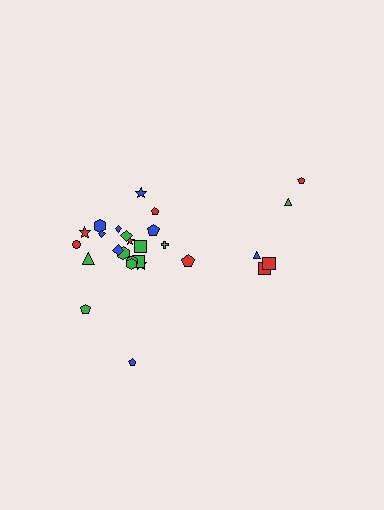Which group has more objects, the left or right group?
The left group.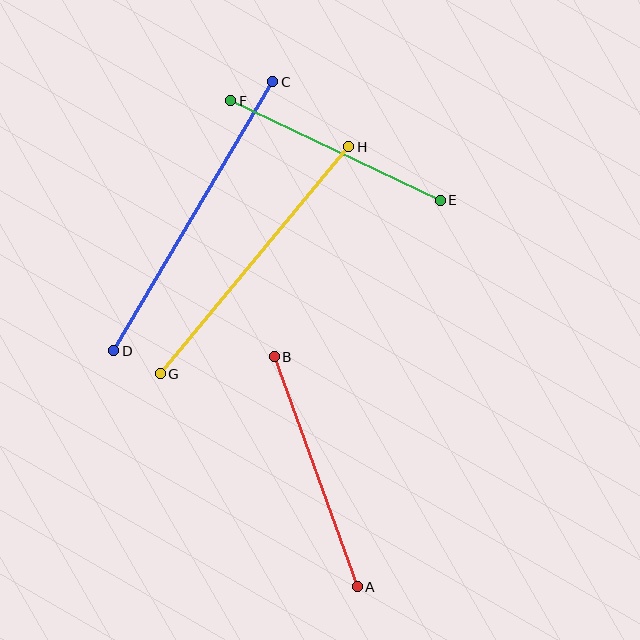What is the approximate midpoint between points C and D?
The midpoint is at approximately (193, 216) pixels.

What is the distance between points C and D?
The distance is approximately 312 pixels.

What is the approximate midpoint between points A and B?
The midpoint is at approximately (316, 472) pixels.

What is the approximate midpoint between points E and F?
The midpoint is at approximately (335, 150) pixels.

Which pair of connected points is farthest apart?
Points C and D are farthest apart.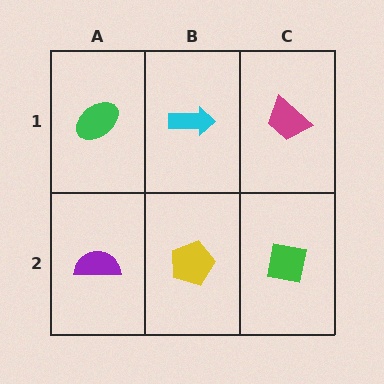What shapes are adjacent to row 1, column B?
A yellow pentagon (row 2, column B), a green ellipse (row 1, column A), a magenta trapezoid (row 1, column C).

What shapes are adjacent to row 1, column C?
A green square (row 2, column C), a cyan arrow (row 1, column B).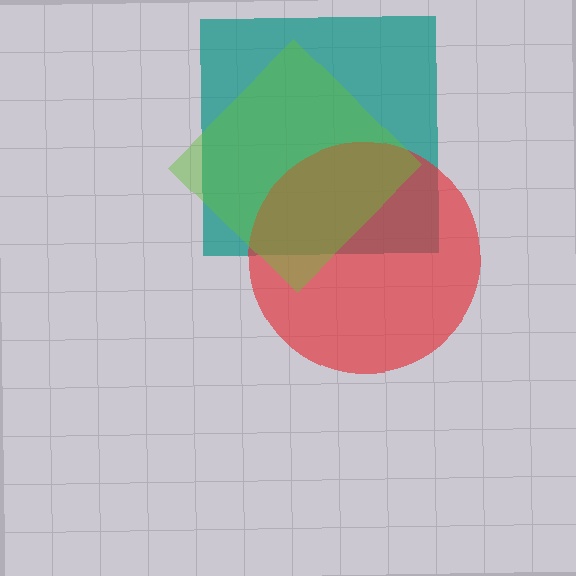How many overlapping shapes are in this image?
There are 3 overlapping shapes in the image.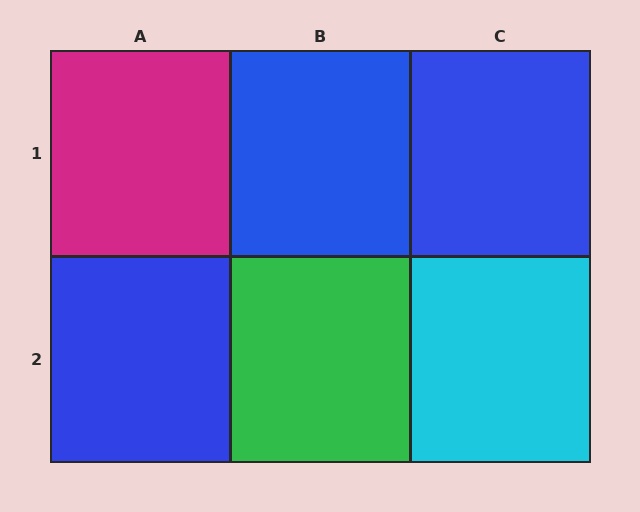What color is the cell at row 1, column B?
Blue.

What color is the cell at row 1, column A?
Magenta.